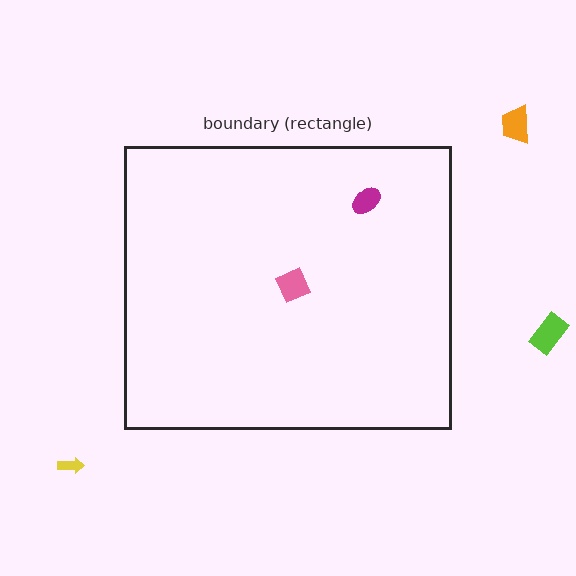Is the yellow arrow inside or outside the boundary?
Outside.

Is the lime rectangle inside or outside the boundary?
Outside.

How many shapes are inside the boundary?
2 inside, 3 outside.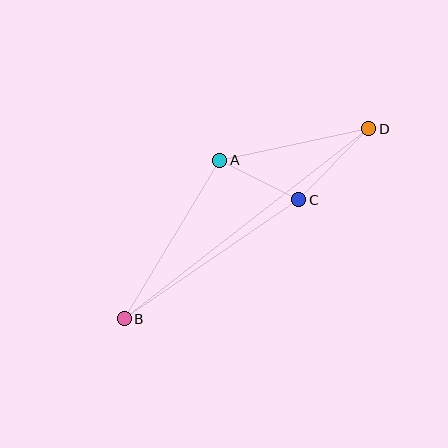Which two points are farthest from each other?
Points B and D are farthest from each other.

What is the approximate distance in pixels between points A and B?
The distance between A and B is approximately 184 pixels.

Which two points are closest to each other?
Points A and C are closest to each other.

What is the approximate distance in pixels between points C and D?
The distance between C and D is approximately 100 pixels.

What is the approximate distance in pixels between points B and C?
The distance between B and C is approximately 211 pixels.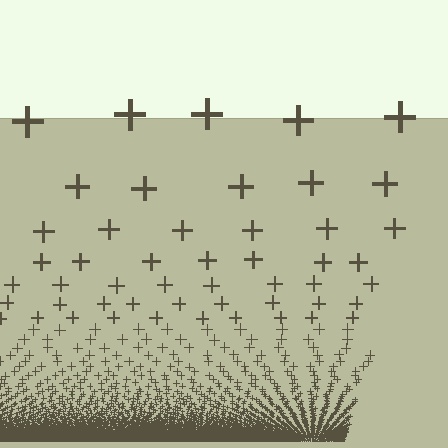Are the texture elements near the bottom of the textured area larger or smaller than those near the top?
Smaller. The gradient is inverted — elements near the bottom are smaller and denser.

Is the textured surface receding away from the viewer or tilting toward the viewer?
The surface appears to tilt toward the viewer. Texture elements get larger and sparser toward the top.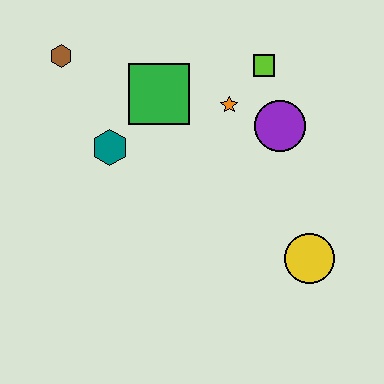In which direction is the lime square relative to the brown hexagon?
The lime square is to the right of the brown hexagon.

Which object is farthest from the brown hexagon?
The yellow circle is farthest from the brown hexagon.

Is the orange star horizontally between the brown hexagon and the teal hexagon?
No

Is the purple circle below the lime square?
Yes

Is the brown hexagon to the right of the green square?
No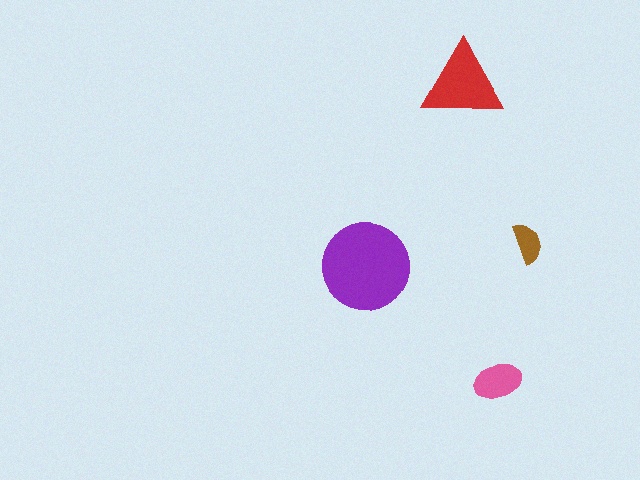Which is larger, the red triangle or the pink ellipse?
The red triangle.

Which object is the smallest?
The brown semicircle.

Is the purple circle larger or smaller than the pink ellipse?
Larger.